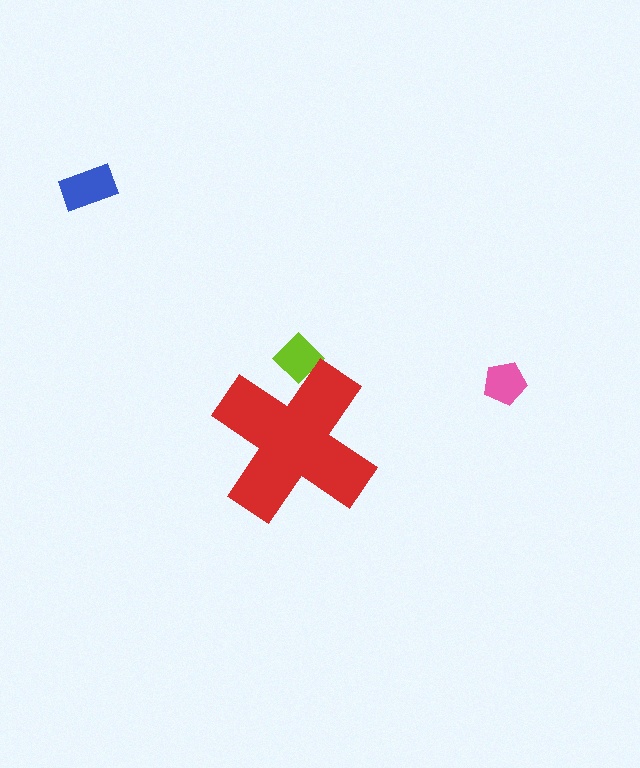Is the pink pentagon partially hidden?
No, the pink pentagon is fully visible.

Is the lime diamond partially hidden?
Yes, the lime diamond is partially hidden behind the red cross.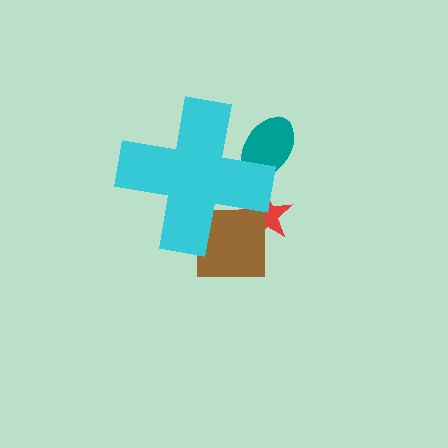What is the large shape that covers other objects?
A cyan cross.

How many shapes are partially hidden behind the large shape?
3 shapes are partially hidden.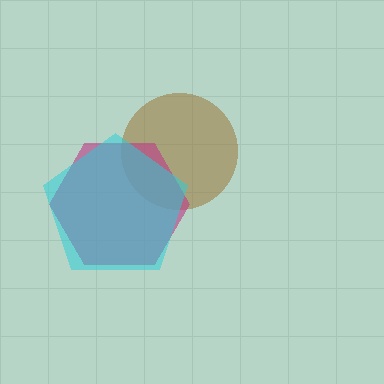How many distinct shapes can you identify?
There are 3 distinct shapes: a brown circle, a magenta hexagon, a cyan pentagon.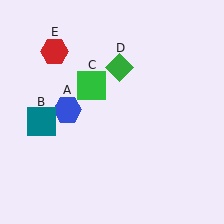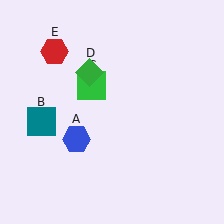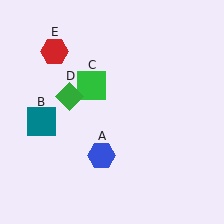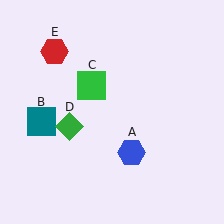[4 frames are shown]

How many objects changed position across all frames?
2 objects changed position: blue hexagon (object A), green diamond (object D).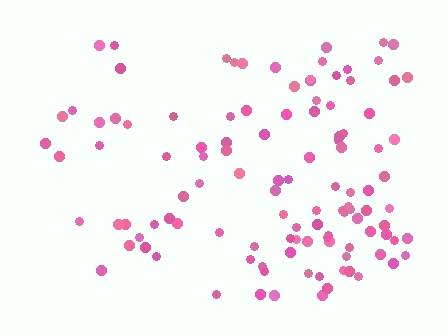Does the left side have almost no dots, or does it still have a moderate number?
Still a moderate number, just noticeably fewer than the right.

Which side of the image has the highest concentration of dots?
The right.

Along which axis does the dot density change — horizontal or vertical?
Horizontal.